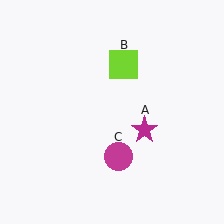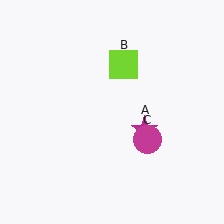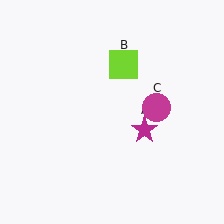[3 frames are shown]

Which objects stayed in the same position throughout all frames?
Magenta star (object A) and lime square (object B) remained stationary.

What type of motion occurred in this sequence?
The magenta circle (object C) rotated counterclockwise around the center of the scene.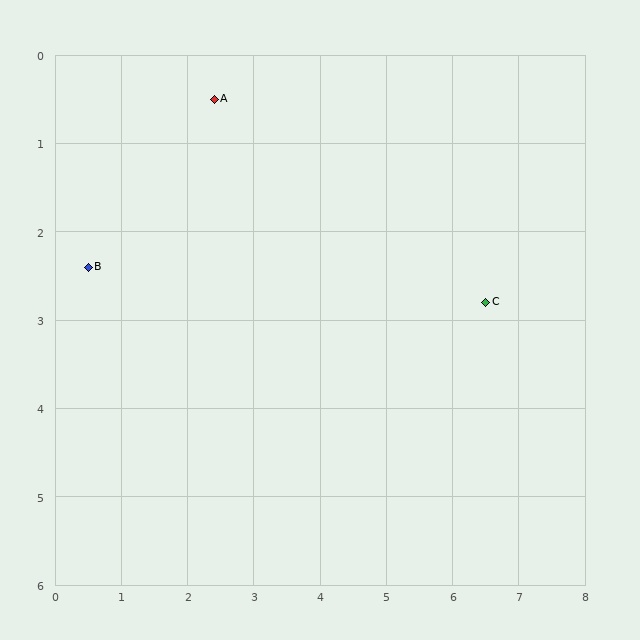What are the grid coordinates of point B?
Point B is at approximately (0.5, 2.4).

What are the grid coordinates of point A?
Point A is at approximately (2.4, 0.5).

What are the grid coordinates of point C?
Point C is at approximately (6.5, 2.8).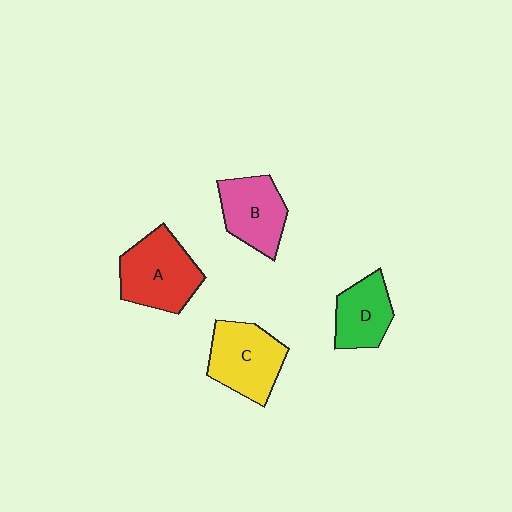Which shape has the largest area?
Shape A (red).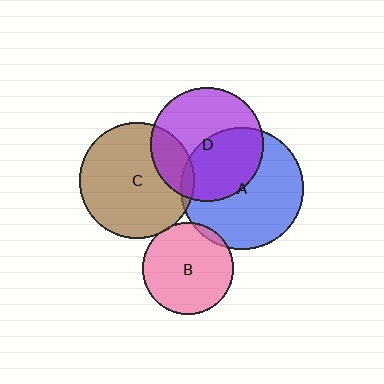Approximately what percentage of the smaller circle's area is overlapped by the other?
Approximately 5%.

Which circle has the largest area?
Circle A (blue).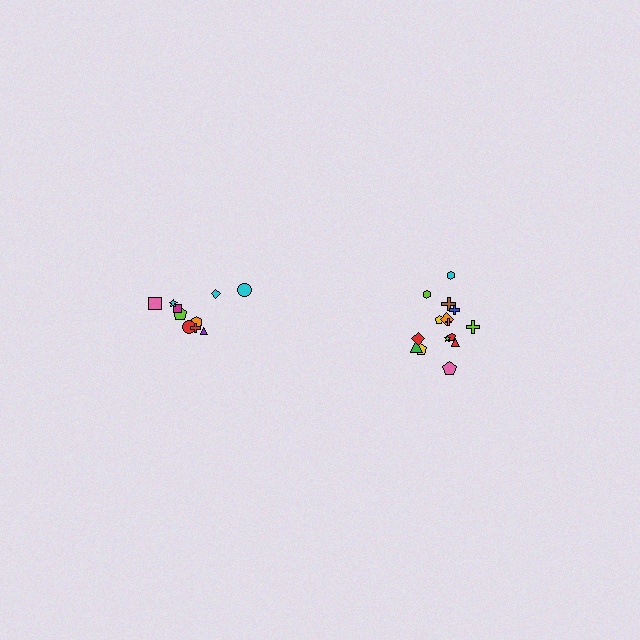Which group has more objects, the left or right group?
The right group.